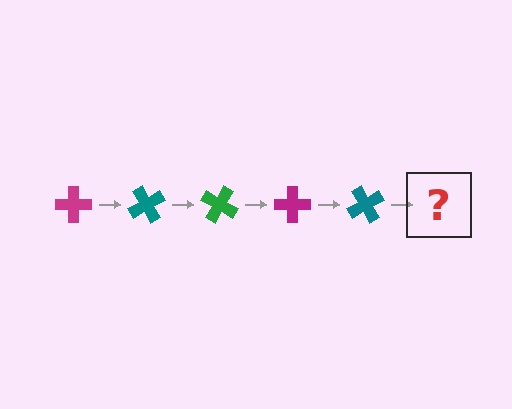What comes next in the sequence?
The next element should be a green cross, rotated 300 degrees from the start.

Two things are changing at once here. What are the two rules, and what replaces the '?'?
The two rules are that it rotates 60 degrees each step and the color cycles through magenta, teal, and green. The '?' should be a green cross, rotated 300 degrees from the start.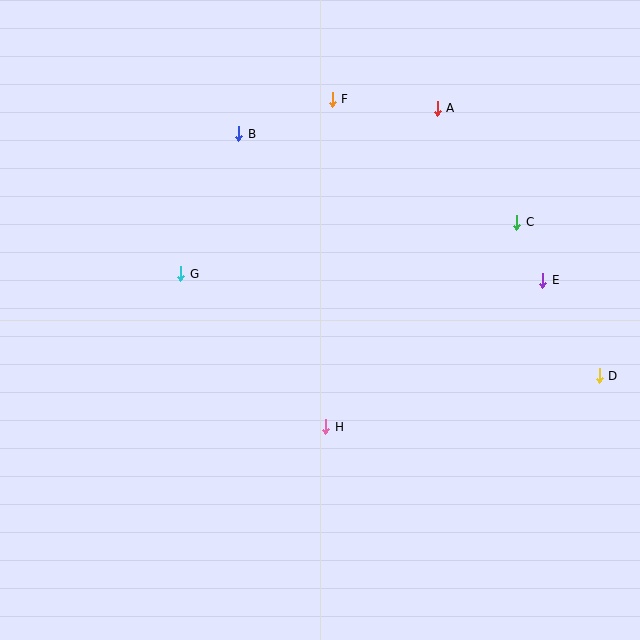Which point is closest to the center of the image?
Point H at (326, 427) is closest to the center.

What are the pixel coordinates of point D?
Point D is at (599, 376).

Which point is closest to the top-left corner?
Point B is closest to the top-left corner.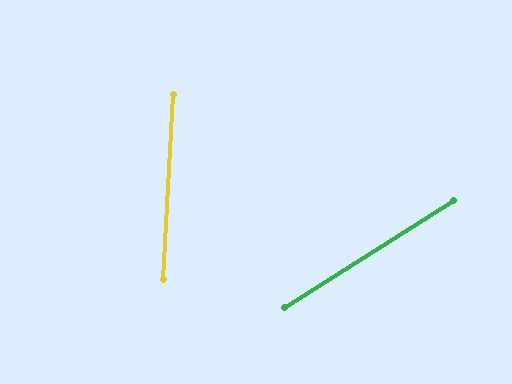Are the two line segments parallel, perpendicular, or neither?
Neither parallel nor perpendicular — they differ by about 55°.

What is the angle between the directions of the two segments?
Approximately 55 degrees.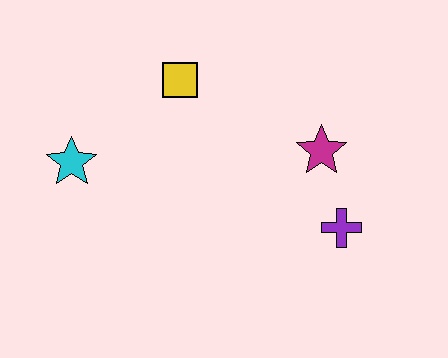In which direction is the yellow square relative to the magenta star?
The yellow square is to the left of the magenta star.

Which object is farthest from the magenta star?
The cyan star is farthest from the magenta star.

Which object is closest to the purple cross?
The magenta star is closest to the purple cross.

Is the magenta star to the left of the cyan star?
No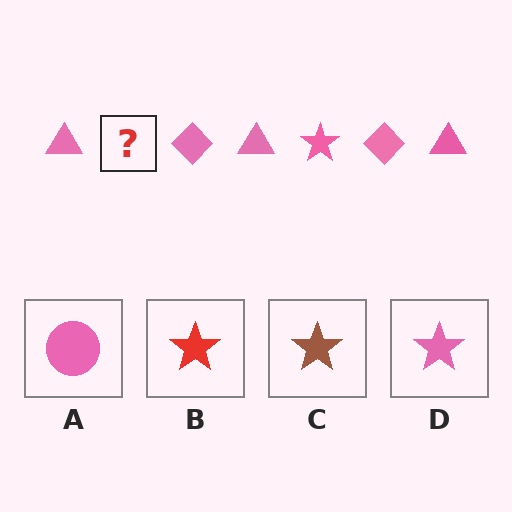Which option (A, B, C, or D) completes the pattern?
D.